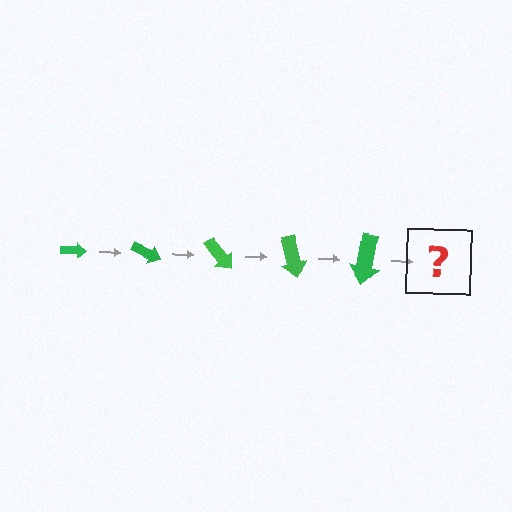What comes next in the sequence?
The next element should be an arrow, larger than the previous one and rotated 125 degrees from the start.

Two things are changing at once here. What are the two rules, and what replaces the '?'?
The two rules are that the arrow grows larger each step and it rotates 25 degrees each step. The '?' should be an arrow, larger than the previous one and rotated 125 degrees from the start.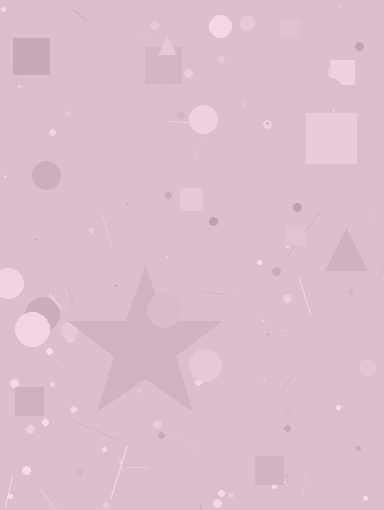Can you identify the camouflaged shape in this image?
The camouflaged shape is a star.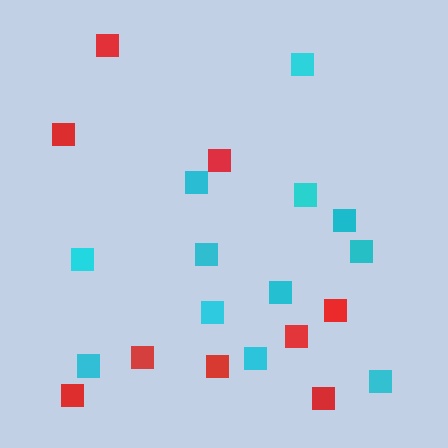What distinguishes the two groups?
There are 2 groups: one group of red squares (9) and one group of cyan squares (12).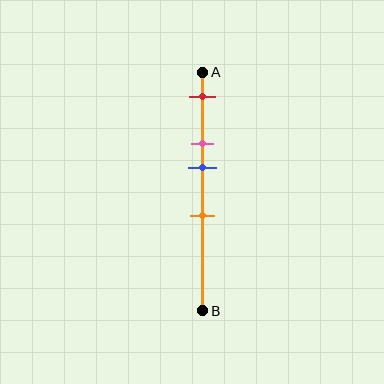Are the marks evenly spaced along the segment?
No, the marks are not evenly spaced.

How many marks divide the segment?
There are 4 marks dividing the segment.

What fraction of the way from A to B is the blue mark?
The blue mark is approximately 40% (0.4) of the way from A to B.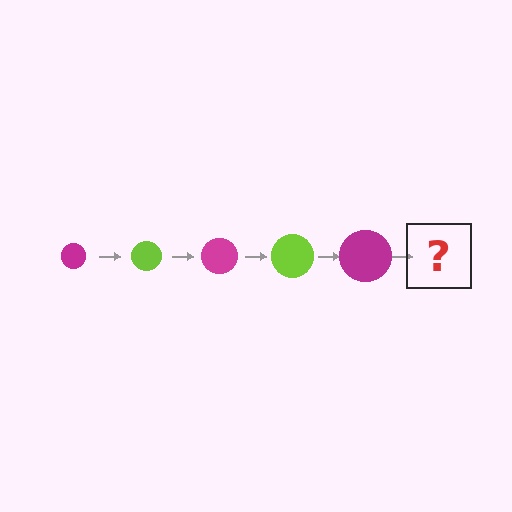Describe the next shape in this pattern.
It should be a lime circle, larger than the previous one.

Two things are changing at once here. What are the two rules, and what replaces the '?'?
The two rules are that the circle grows larger each step and the color cycles through magenta and lime. The '?' should be a lime circle, larger than the previous one.